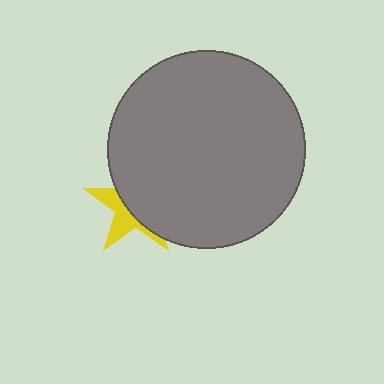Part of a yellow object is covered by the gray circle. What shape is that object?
It is a star.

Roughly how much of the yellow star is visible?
A small part of it is visible (roughly 39%).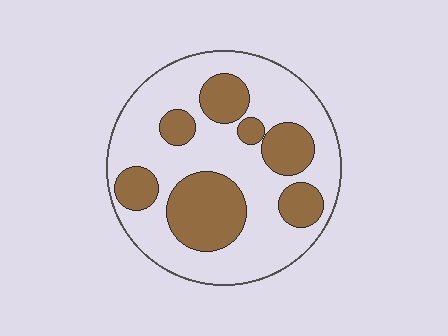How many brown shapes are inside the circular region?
7.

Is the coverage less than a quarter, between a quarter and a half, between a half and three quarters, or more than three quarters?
Between a quarter and a half.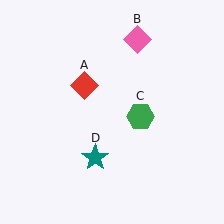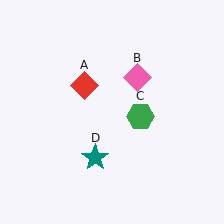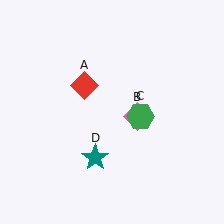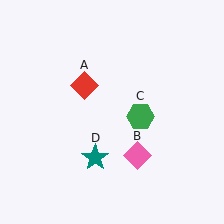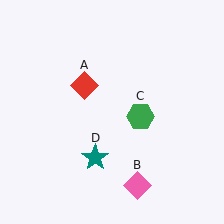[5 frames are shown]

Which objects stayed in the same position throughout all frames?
Red diamond (object A) and green hexagon (object C) and teal star (object D) remained stationary.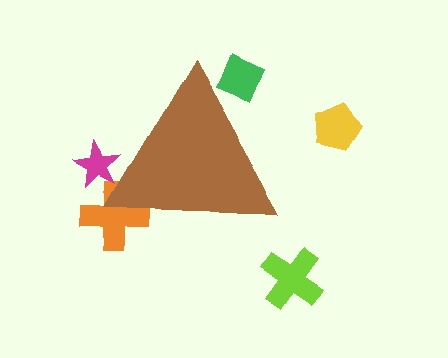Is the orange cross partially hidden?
Yes, the orange cross is partially hidden behind the brown triangle.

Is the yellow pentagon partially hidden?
No, the yellow pentagon is fully visible.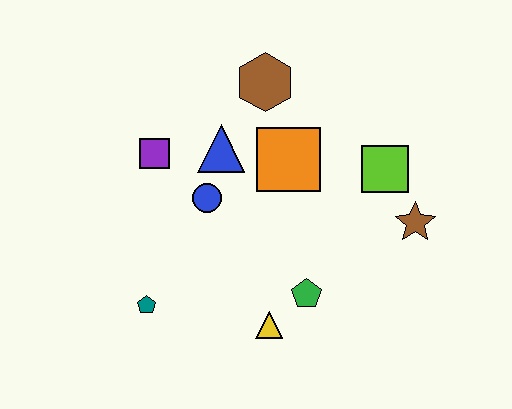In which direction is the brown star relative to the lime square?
The brown star is below the lime square.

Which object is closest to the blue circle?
The blue triangle is closest to the blue circle.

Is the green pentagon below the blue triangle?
Yes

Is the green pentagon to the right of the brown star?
No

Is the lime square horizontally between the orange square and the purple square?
No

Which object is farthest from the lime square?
The teal pentagon is farthest from the lime square.